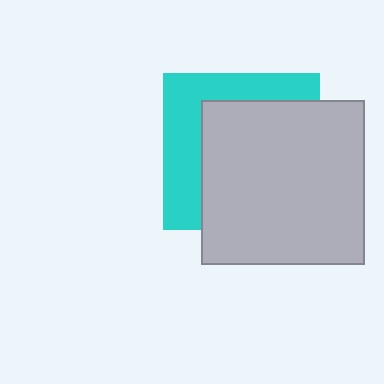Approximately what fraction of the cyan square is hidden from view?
Roughly 63% of the cyan square is hidden behind the light gray square.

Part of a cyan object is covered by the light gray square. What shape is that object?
It is a square.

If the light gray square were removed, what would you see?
You would see the complete cyan square.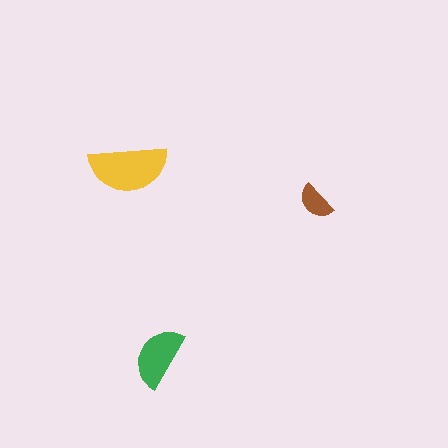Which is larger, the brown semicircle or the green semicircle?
The green one.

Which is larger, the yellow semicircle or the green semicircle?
The yellow one.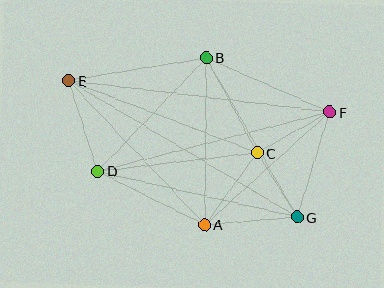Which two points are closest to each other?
Points C and G are closest to each other.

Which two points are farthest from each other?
Points E and G are farthest from each other.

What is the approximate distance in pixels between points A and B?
The distance between A and B is approximately 167 pixels.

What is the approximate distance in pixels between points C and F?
The distance between C and F is approximately 84 pixels.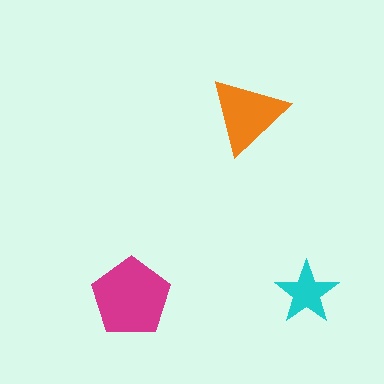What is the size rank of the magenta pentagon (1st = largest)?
1st.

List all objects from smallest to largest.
The cyan star, the orange triangle, the magenta pentagon.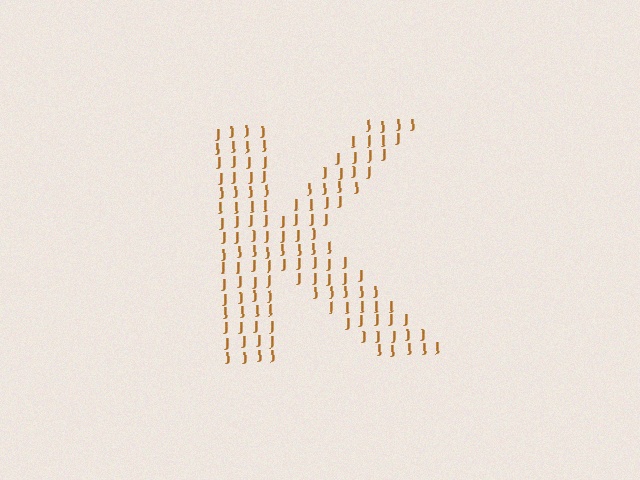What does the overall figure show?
The overall figure shows the letter K.